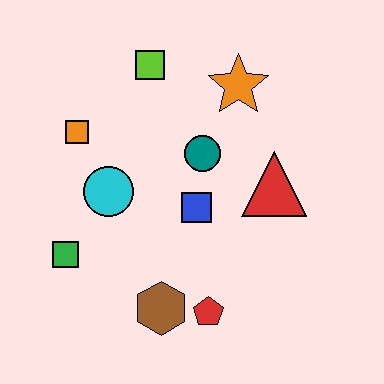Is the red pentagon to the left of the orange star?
Yes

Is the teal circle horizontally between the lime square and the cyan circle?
No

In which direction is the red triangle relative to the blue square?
The red triangle is to the right of the blue square.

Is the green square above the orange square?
No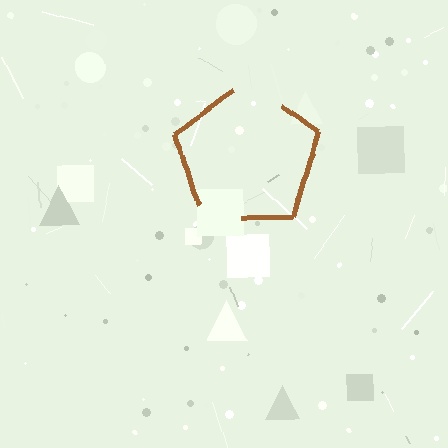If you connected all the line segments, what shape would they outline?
They would outline a pentagon.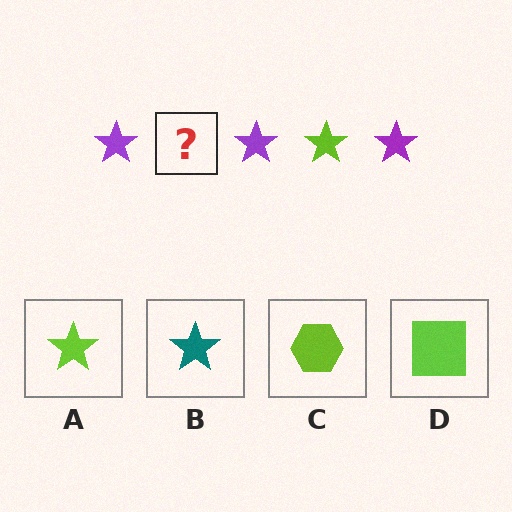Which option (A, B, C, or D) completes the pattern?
A.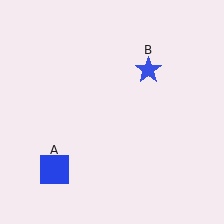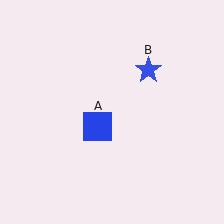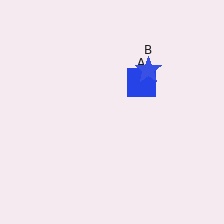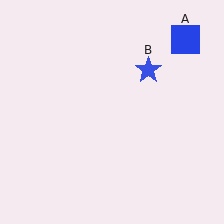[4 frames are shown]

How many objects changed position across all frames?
1 object changed position: blue square (object A).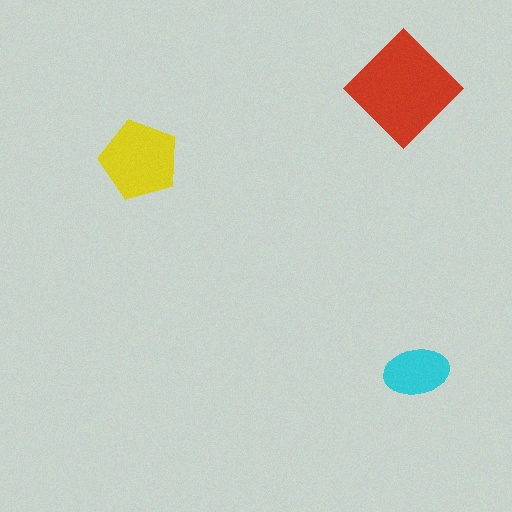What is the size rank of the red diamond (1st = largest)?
1st.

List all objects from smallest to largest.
The cyan ellipse, the yellow pentagon, the red diamond.